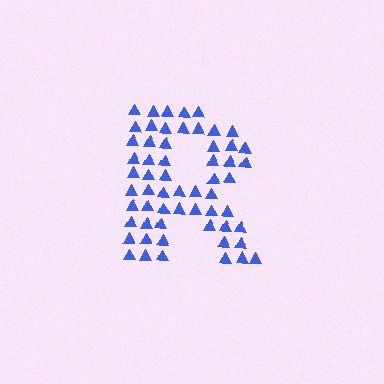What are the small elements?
The small elements are triangles.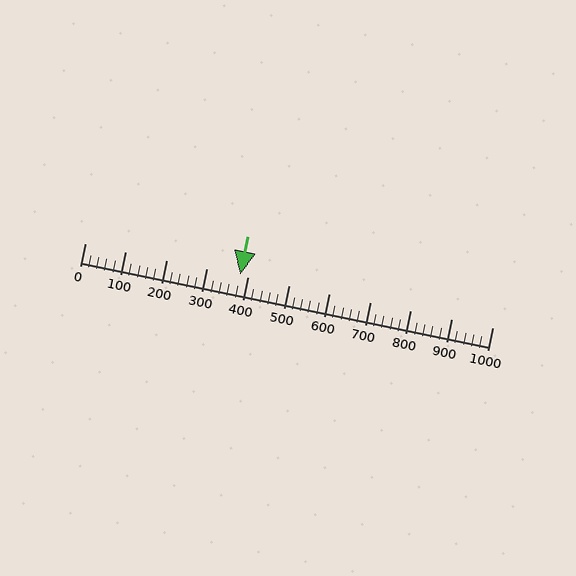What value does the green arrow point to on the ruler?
The green arrow points to approximately 380.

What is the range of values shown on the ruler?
The ruler shows values from 0 to 1000.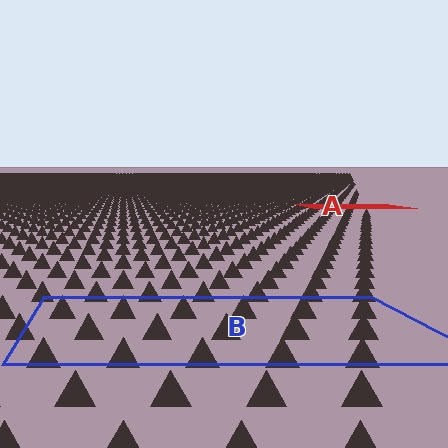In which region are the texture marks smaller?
The texture marks are smaller in region A, because it is farther away.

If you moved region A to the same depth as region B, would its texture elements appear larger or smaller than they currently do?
They would appear larger. At a closer depth, the same texture elements are projected at a bigger on-screen size.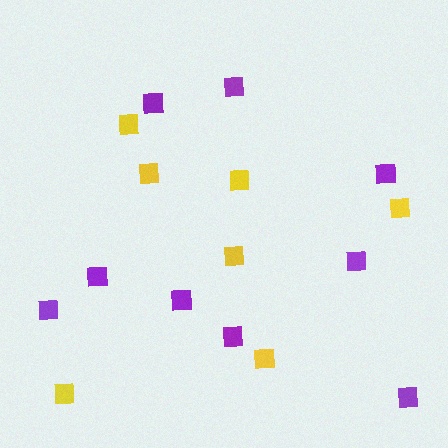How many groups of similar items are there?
There are 2 groups: one group of purple squares (9) and one group of yellow squares (7).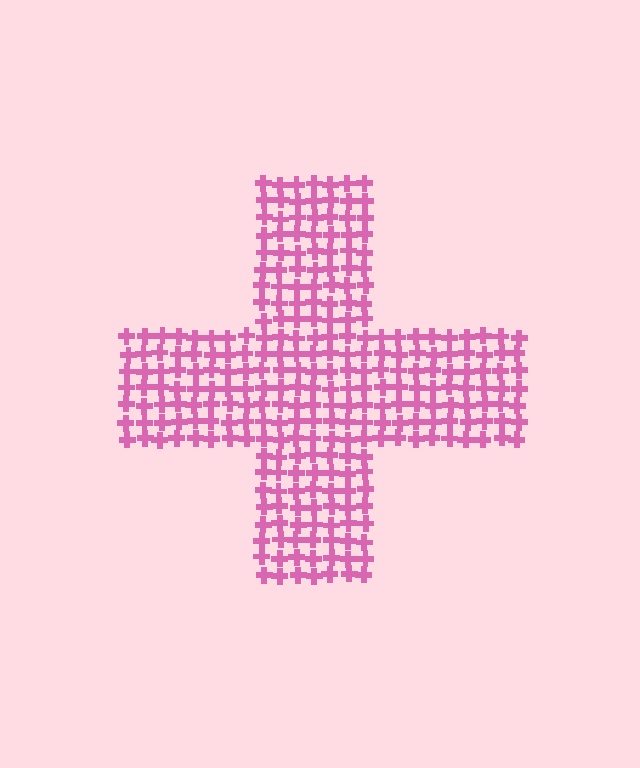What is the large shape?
The large shape is a cross.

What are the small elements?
The small elements are crosses.